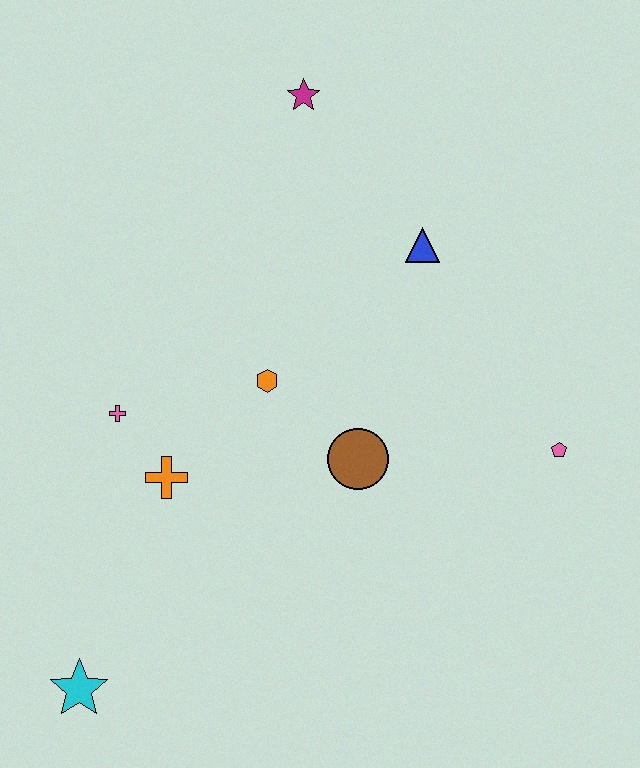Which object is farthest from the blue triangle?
The cyan star is farthest from the blue triangle.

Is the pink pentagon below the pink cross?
Yes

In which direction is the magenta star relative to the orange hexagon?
The magenta star is above the orange hexagon.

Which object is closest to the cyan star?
The orange cross is closest to the cyan star.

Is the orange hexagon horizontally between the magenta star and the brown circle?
No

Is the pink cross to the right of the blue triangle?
No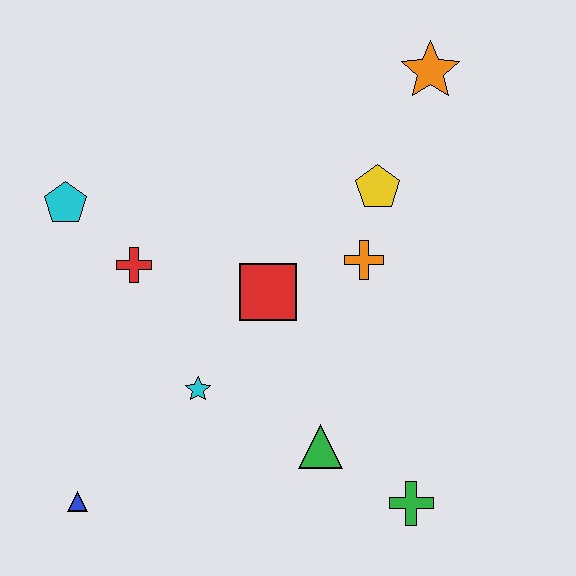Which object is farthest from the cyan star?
The orange star is farthest from the cyan star.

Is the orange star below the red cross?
No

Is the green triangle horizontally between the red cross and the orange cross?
Yes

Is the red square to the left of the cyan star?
No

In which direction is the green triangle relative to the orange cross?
The green triangle is below the orange cross.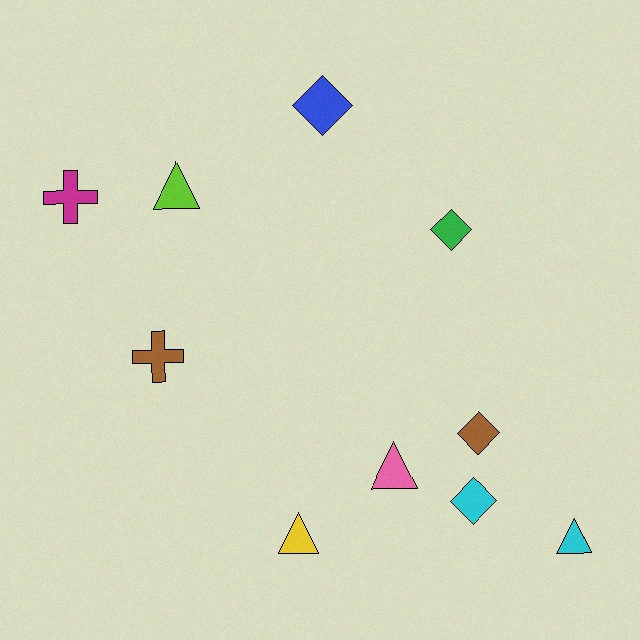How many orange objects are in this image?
There are no orange objects.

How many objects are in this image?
There are 10 objects.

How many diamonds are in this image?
There are 4 diamonds.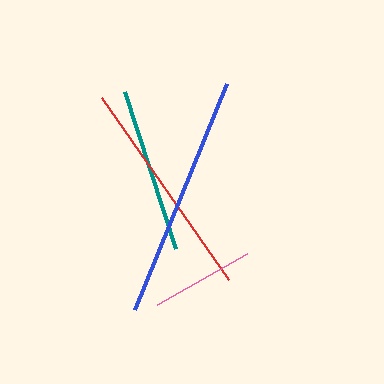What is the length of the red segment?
The red segment is approximately 222 pixels long.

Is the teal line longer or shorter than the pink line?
The teal line is longer than the pink line.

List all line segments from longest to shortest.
From longest to shortest: blue, red, teal, pink.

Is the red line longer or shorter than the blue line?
The blue line is longer than the red line.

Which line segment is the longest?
The blue line is the longest at approximately 244 pixels.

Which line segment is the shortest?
The pink line is the shortest at approximately 104 pixels.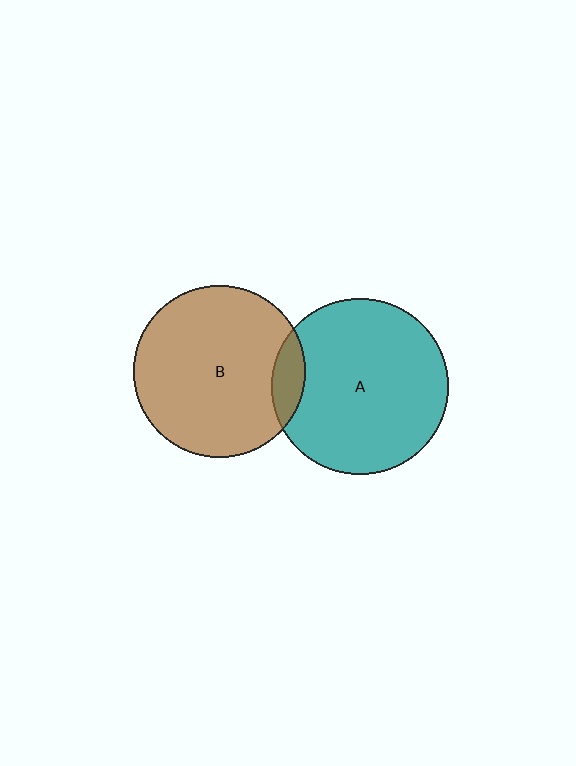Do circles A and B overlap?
Yes.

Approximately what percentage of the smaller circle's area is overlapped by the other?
Approximately 10%.